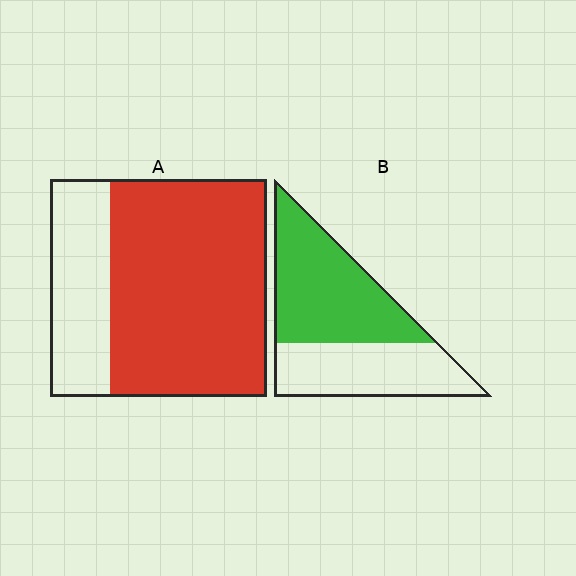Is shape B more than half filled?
Yes.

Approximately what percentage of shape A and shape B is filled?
A is approximately 70% and B is approximately 55%.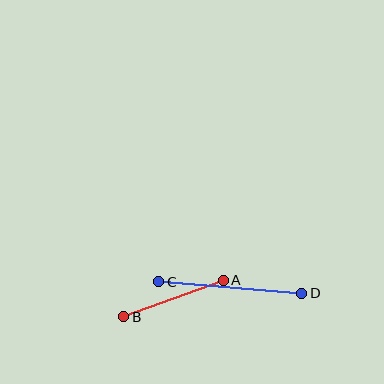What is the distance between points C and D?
The distance is approximately 143 pixels.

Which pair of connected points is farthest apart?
Points C and D are farthest apart.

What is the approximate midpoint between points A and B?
The midpoint is at approximately (174, 299) pixels.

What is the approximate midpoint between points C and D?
The midpoint is at approximately (230, 288) pixels.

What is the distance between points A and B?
The distance is approximately 106 pixels.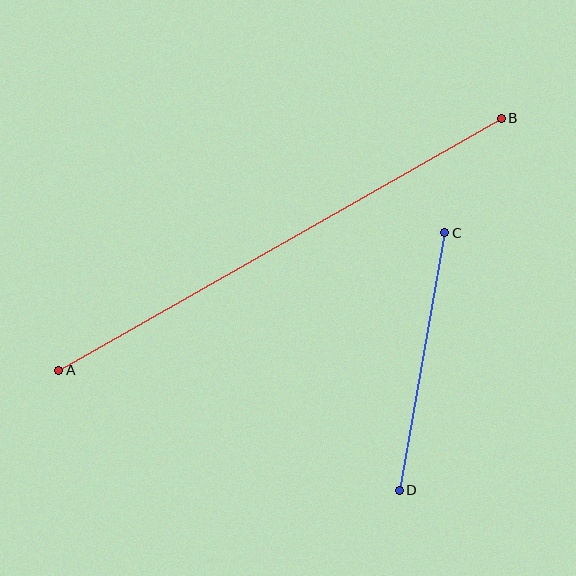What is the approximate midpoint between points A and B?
The midpoint is at approximately (280, 244) pixels.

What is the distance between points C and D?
The distance is approximately 262 pixels.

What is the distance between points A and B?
The distance is approximately 509 pixels.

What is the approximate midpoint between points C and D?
The midpoint is at approximately (422, 362) pixels.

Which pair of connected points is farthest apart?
Points A and B are farthest apart.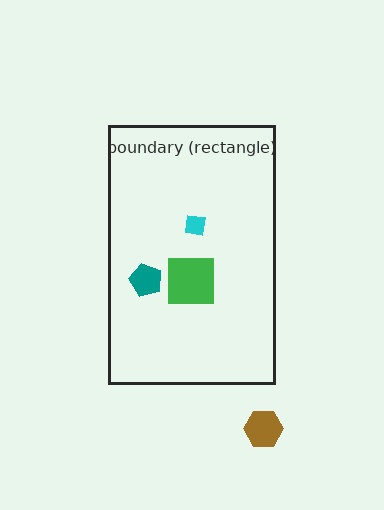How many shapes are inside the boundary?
3 inside, 1 outside.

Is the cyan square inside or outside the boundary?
Inside.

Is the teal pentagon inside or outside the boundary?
Inside.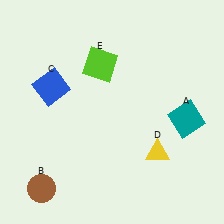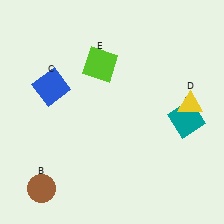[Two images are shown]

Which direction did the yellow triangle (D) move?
The yellow triangle (D) moved up.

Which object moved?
The yellow triangle (D) moved up.